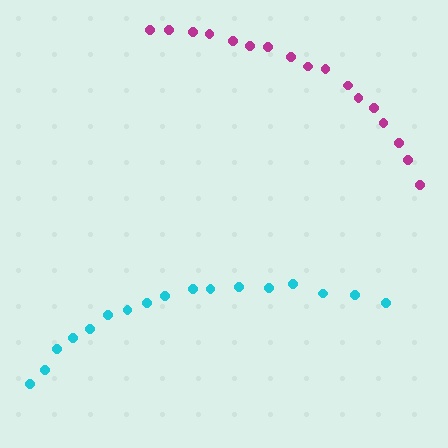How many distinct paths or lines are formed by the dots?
There are 2 distinct paths.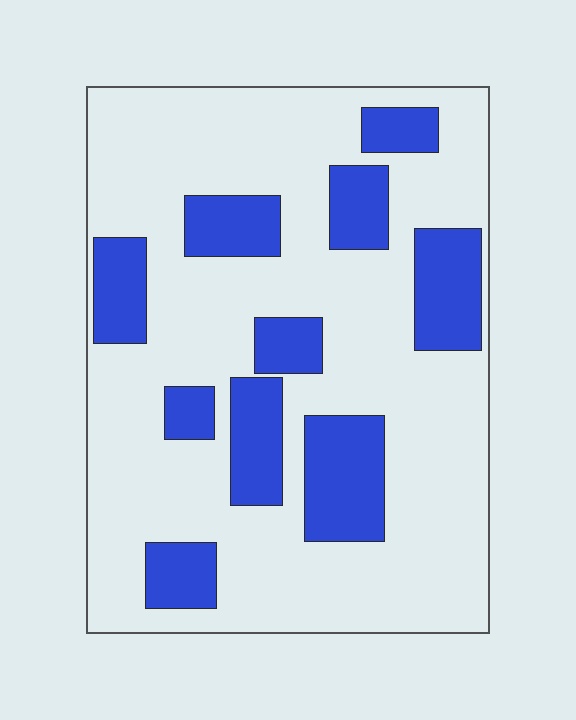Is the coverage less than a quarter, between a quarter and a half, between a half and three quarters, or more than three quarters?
Between a quarter and a half.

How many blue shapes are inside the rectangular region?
10.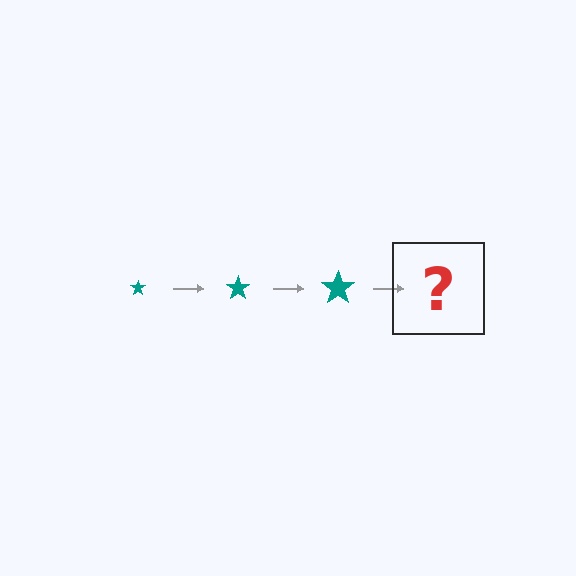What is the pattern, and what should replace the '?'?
The pattern is that the star gets progressively larger each step. The '?' should be a teal star, larger than the previous one.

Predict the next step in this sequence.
The next step is a teal star, larger than the previous one.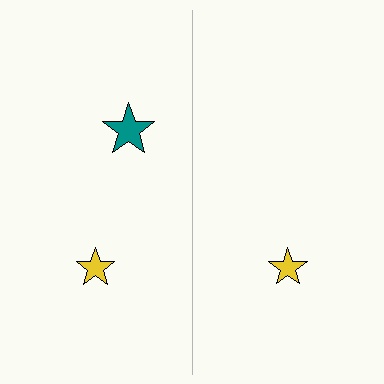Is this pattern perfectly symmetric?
No, the pattern is not perfectly symmetric. A teal star is missing from the right side.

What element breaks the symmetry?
A teal star is missing from the right side.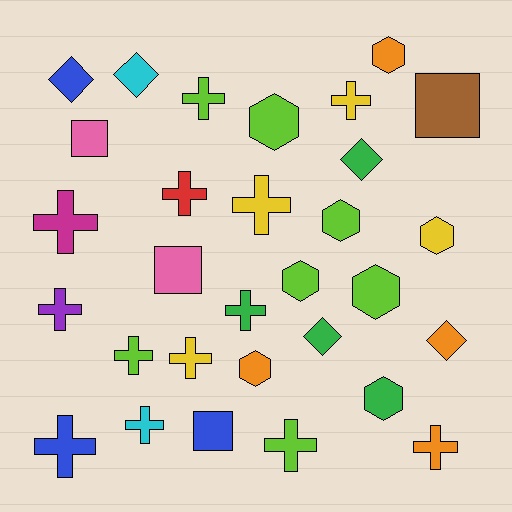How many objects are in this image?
There are 30 objects.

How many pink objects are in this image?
There are 2 pink objects.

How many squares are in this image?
There are 4 squares.